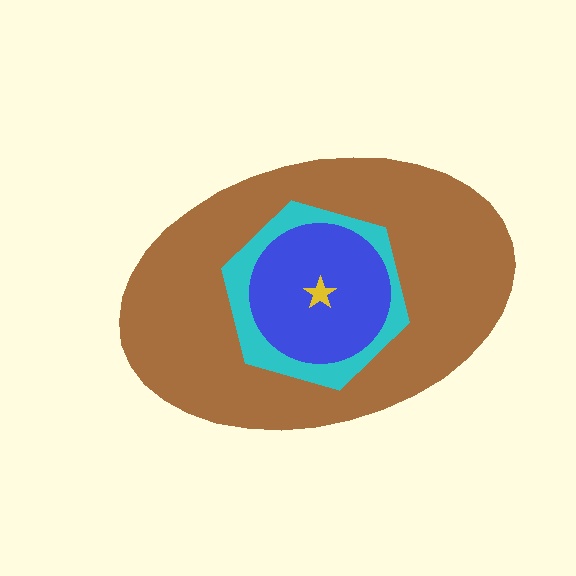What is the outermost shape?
The brown ellipse.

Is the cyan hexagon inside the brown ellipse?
Yes.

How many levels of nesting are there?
4.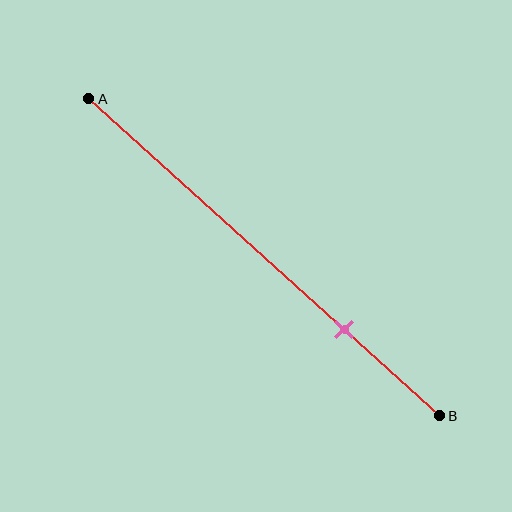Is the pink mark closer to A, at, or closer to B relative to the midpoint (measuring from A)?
The pink mark is closer to point B than the midpoint of segment AB.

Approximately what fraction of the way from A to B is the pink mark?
The pink mark is approximately 75% of the way from A to B.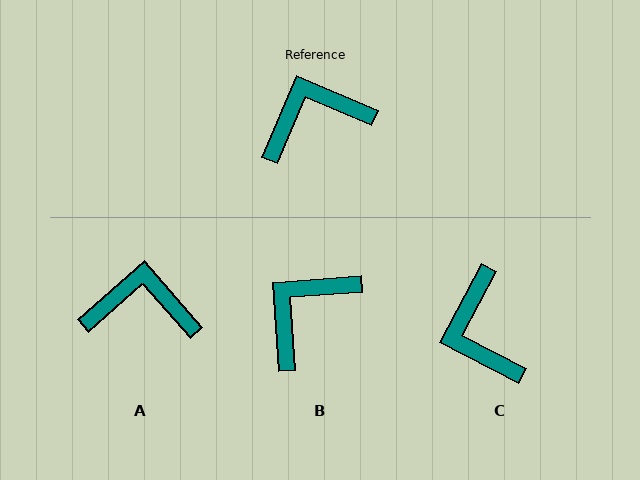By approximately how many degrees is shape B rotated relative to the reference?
Approximately 27 degrees counter-clockwise.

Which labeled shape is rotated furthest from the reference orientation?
C, about 85 degrees away.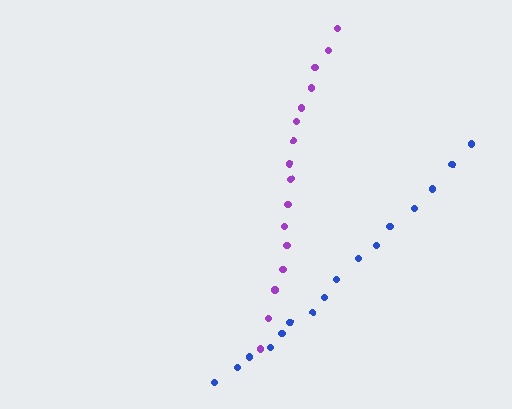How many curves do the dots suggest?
There are 2 distinct paths.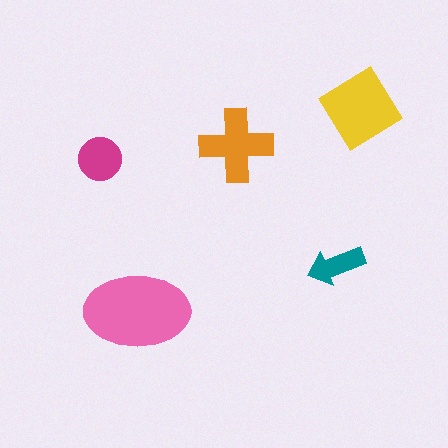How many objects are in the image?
There are 5 objects in the image.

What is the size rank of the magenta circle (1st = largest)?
4th.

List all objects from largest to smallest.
The pink ellipse, the yellow diamond, the orange cross, the magenta circle, the teal arrow.